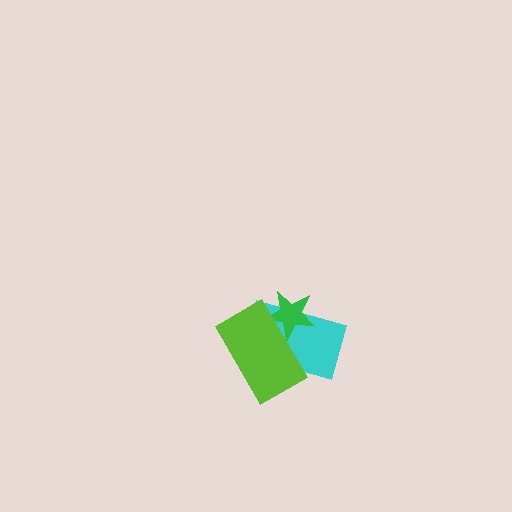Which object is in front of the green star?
The lime rectangle is in front of the green star.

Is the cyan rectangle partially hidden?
Yes, it is partially covered by another shape.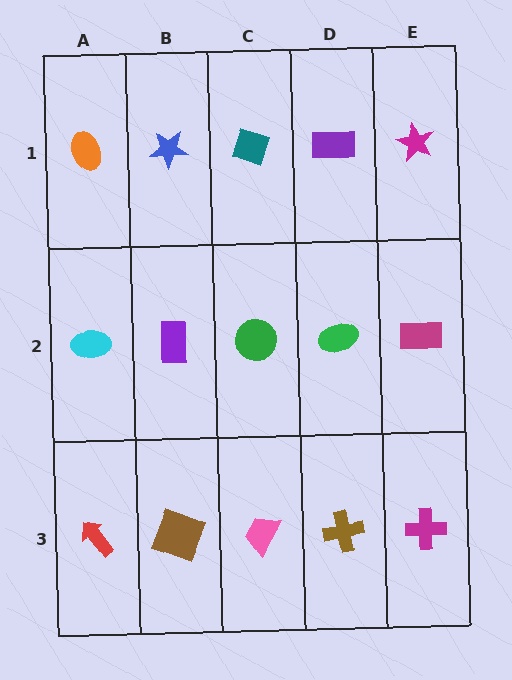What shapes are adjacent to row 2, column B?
A blue star (row 1, column B), a brown square (row 3, column B), a cyan ellipse (row 2, column A), a green circle (row 2, column C).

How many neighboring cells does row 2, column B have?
4.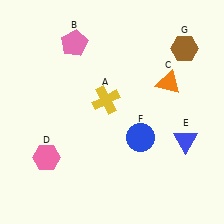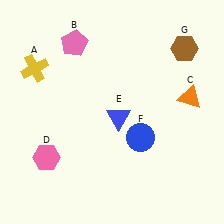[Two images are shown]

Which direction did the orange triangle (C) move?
The orange triangle (C) moved right.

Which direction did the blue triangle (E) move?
The blue triangle (E) moved left.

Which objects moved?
The objects that moved are: the yellow cross (A), the orange triangle (C), the blue triangle (E).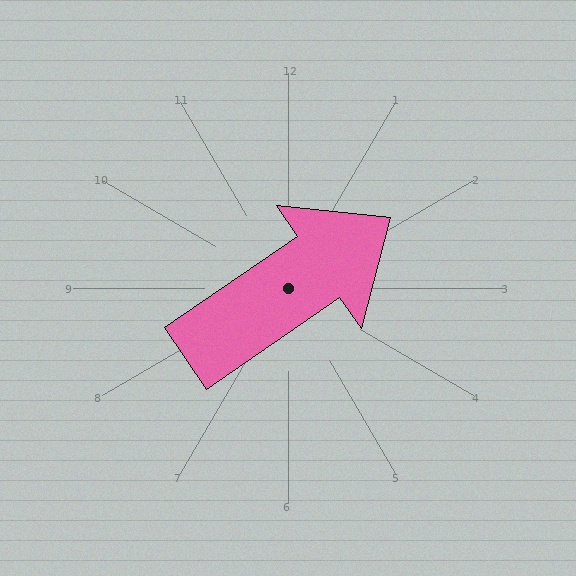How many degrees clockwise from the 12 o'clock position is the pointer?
Approximately 56 degrees.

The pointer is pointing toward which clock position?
Roughly 2 o'clock.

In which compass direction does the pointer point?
Northeast.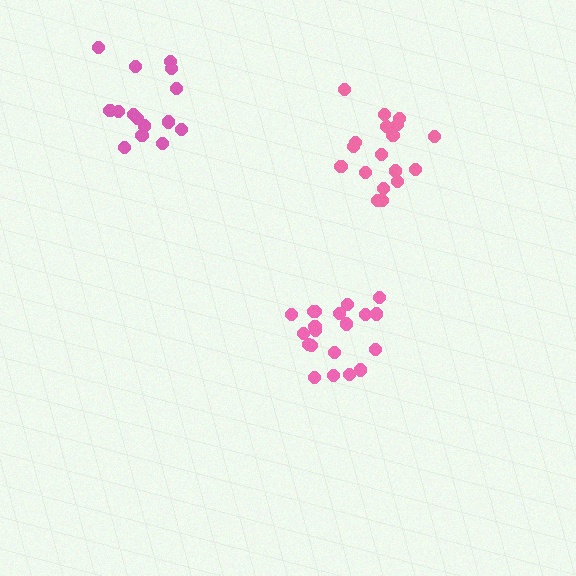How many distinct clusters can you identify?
There are 3 distinct clusters.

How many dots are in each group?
Group 1: 15 dots, Group 2: 18 dots, Group 3: 20 dots (53 total).